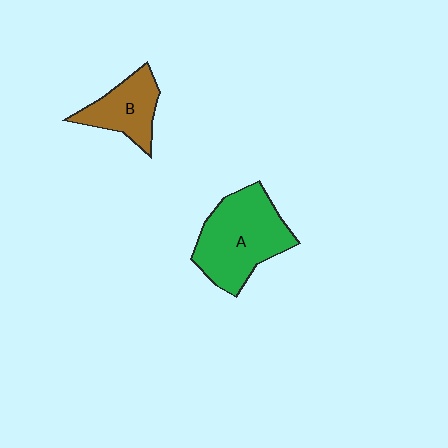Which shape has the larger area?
Shape A (green).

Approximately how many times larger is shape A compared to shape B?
Approximately 1.8 times.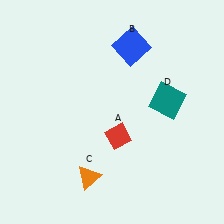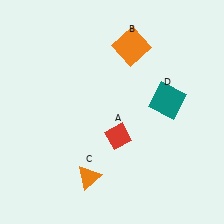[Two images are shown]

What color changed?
The square (B) changed from blue in Image 1 to orange in Image 2.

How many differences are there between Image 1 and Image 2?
There is 1 difference between the two images.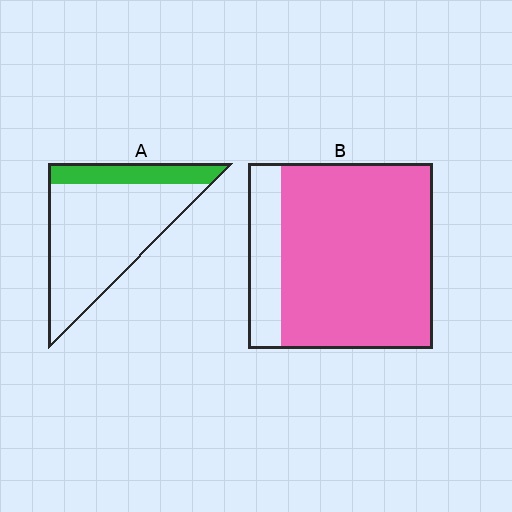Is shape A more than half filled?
No.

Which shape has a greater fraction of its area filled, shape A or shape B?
Shape B.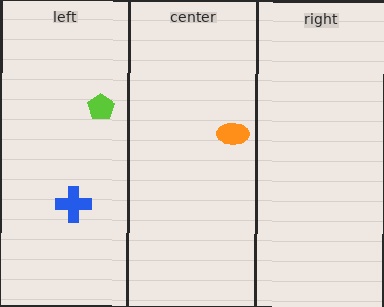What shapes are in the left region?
The blue cross, the lime pentagon.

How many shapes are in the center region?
1.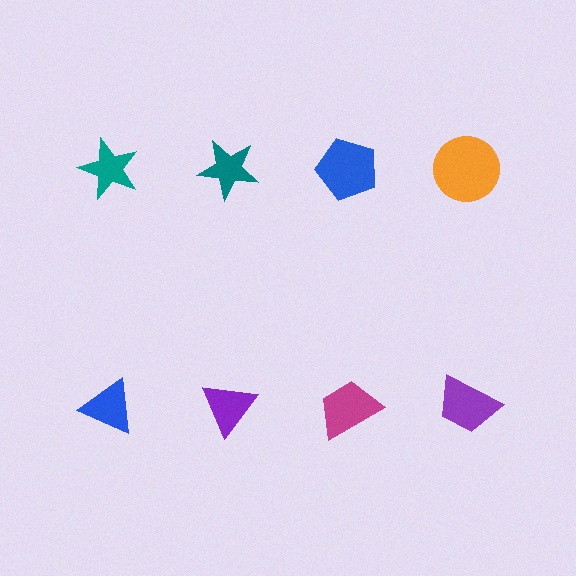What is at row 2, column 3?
A magenta trapezoid.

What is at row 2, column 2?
A purple triangle.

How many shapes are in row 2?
4 shapes.